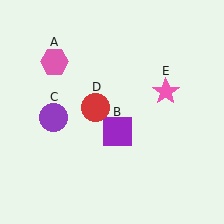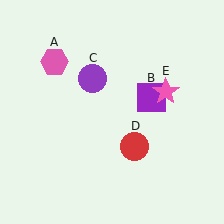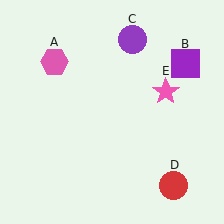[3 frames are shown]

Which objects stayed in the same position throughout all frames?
Pink hexagon (object A) and pink star (object E) remained stationary.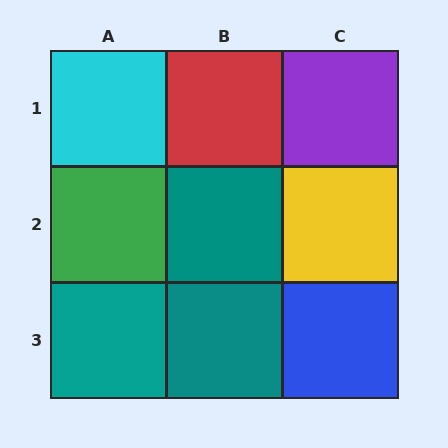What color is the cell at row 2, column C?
Yellow.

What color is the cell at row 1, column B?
Red.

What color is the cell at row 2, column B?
Teal.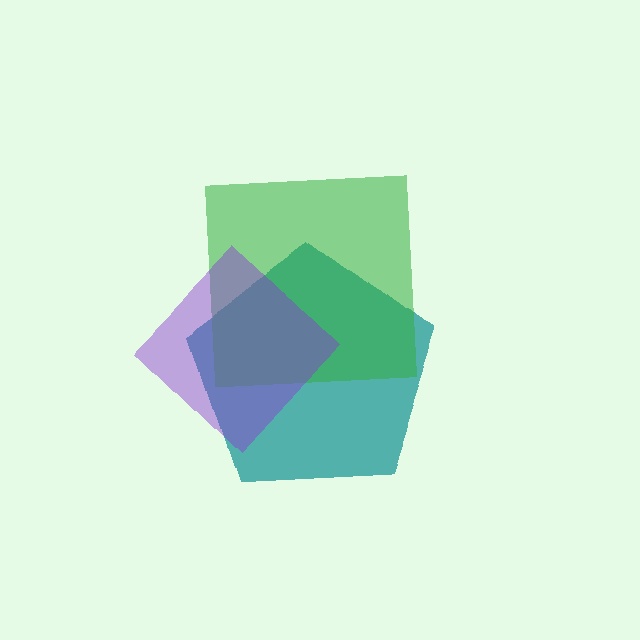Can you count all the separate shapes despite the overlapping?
Yes, there are 3 separate shapes.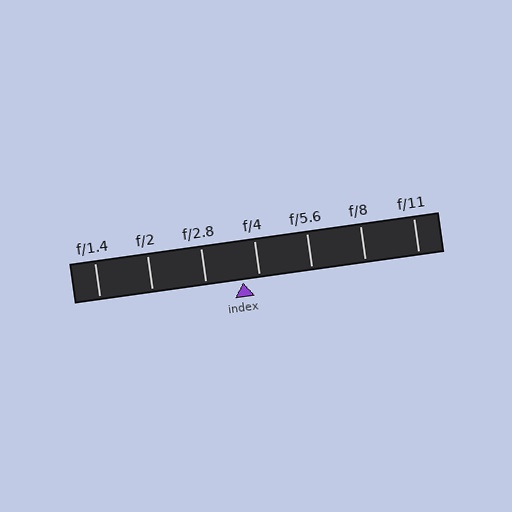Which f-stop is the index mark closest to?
The index mark is closest to f/4.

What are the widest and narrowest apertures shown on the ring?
The widest aperture shown is f/1.4 and the narrowest is f/11.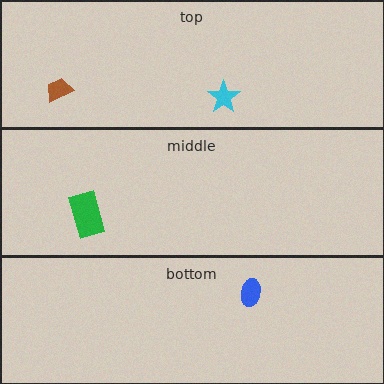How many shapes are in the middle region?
1.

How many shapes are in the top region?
2.